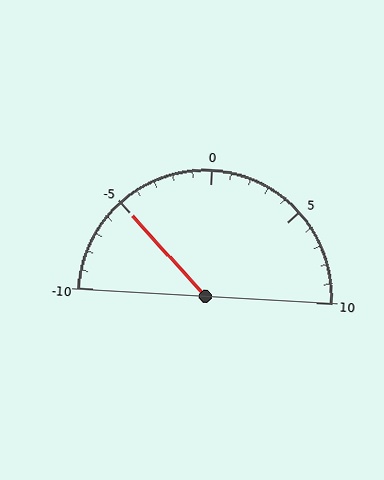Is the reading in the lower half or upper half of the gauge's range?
The reading is in the lower half of the range (-10 to 10).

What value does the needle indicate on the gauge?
The needle indicates approximately -5.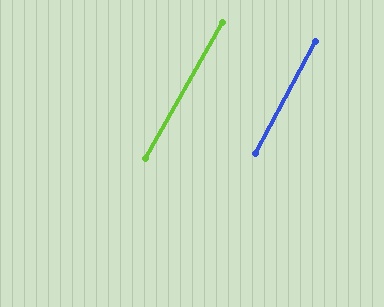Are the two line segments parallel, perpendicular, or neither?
Parallel — their directions differ by only 1.2°.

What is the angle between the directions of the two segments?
Approximately 1 degree.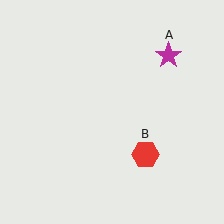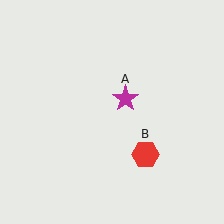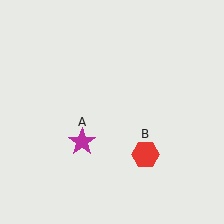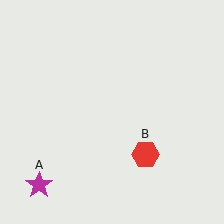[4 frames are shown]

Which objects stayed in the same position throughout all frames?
Red hexagon (object B) remained stationary.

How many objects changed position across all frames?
1 object changed position: magenta star (object A).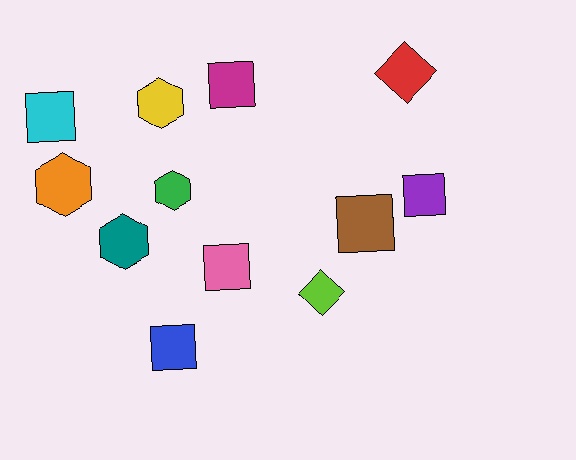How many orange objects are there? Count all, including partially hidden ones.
There is 1 orange object.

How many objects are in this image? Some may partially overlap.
There are 12 objects.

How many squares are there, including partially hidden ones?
There are 6 squares.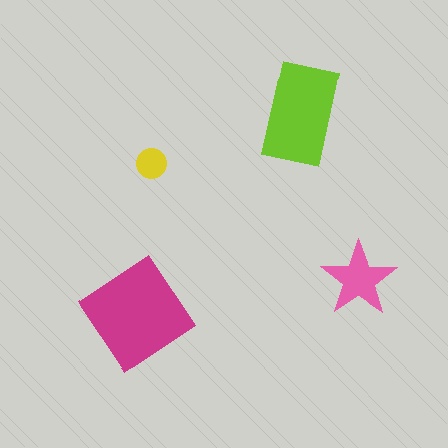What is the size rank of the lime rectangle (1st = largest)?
2nd.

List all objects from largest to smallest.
The magenta diamond, the lime rectangle, the pink star, the yellow circle.